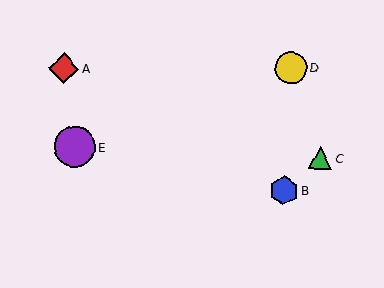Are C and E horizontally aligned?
Yes, both are at y≈158.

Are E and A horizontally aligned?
No, E is at y≈147 and A is at y≈68.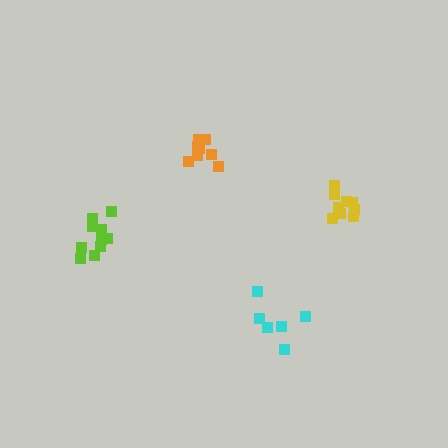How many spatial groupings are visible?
There are 4 spatial groupings.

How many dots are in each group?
Group 1: 10 dots, Group 2: 6 dots, Group 3: 11 dots, Group 4: 8 dots (35 total).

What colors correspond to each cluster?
The clusters are colored: yellow, cyan, lime, orange.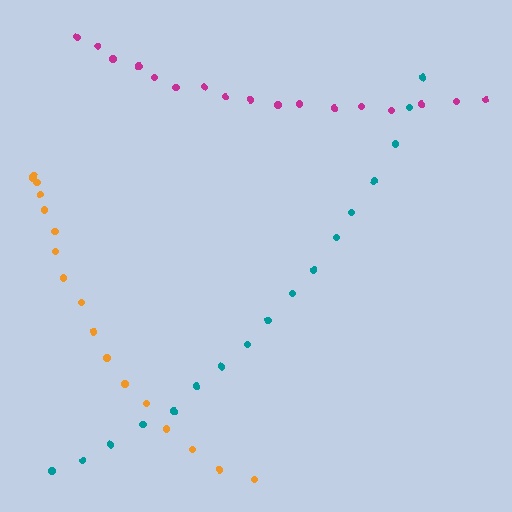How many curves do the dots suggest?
There are 3 distinct paths.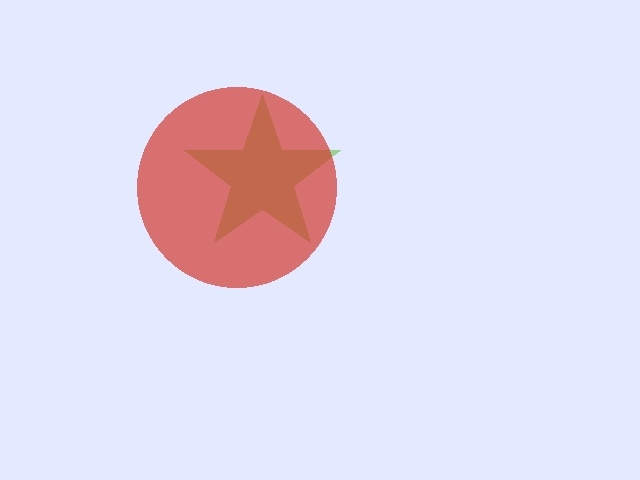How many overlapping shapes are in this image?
There are 2 overlapping shapes in the image.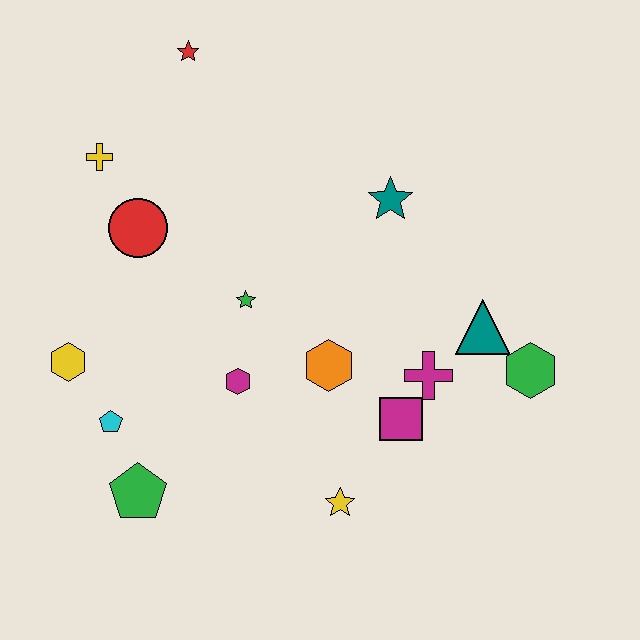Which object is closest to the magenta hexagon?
The green star is closest to the magenta hexagon.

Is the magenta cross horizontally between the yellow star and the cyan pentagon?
No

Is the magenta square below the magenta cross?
Yes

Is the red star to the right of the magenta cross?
No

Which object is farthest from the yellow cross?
The green hexagon is farthest from the yellow cross.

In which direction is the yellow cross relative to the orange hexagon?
The yellow cross is to the left of the orange hexagon.